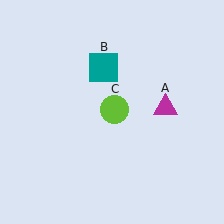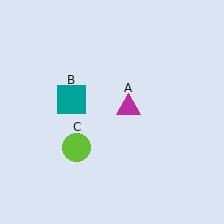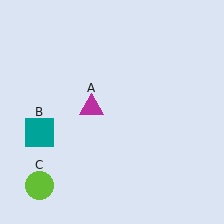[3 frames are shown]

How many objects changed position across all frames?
3 objects changed position: magenta triangle (object A), teal square (object B), lime circle (object C).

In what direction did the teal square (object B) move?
The teal square (object B) moved down and to the left.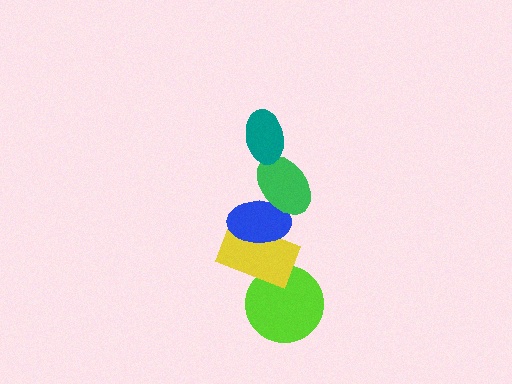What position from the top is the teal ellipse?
The teal ellipse is 1st from the top.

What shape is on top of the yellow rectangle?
The blue ellipse is on top of the yellow rectangle.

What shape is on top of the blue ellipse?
The green ellipse is on top of the blue ellipse.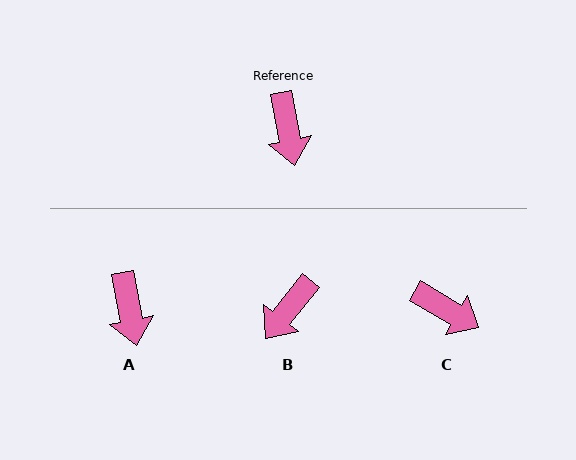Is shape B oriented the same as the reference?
No, it is off by about 49 degrees.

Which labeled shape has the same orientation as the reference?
A.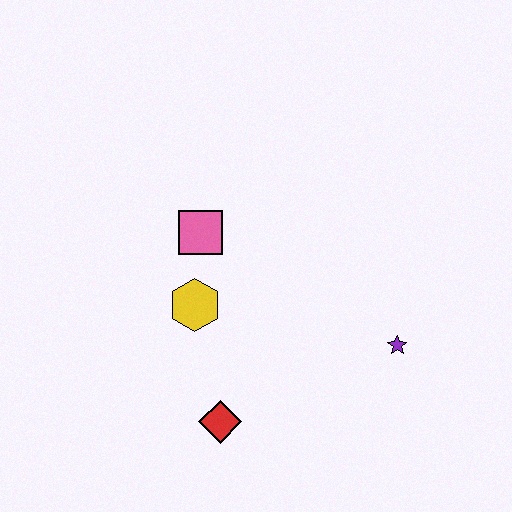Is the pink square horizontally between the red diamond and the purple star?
No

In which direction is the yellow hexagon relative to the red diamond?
The yellow hexagon is above the red diamond.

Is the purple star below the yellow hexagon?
Yes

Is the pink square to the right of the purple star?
No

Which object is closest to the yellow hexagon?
The pink square is closest to the yellow hexagon.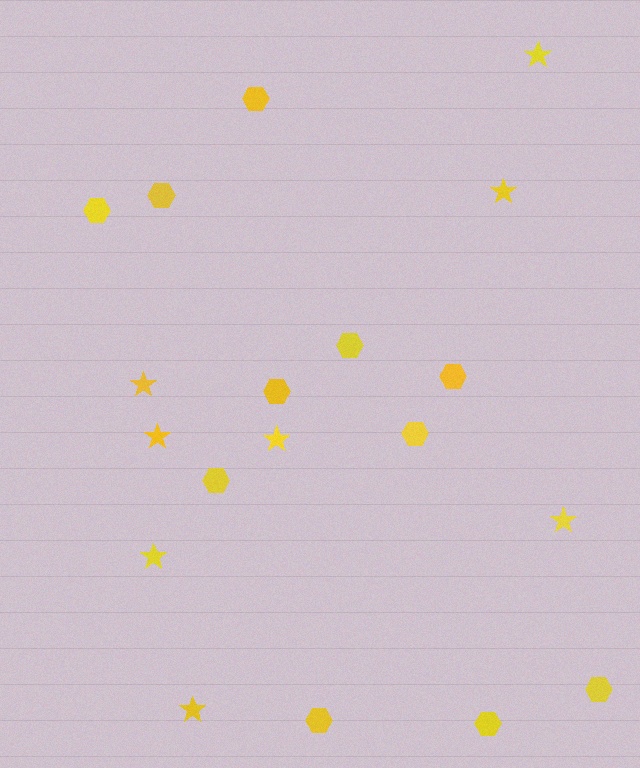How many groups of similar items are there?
There are 2 groups: one group of hexagons (11) and one group of stars (8).